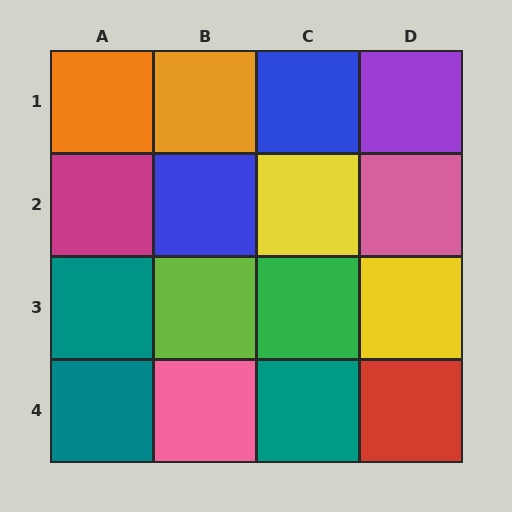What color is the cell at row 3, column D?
Yellow.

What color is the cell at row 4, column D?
Red.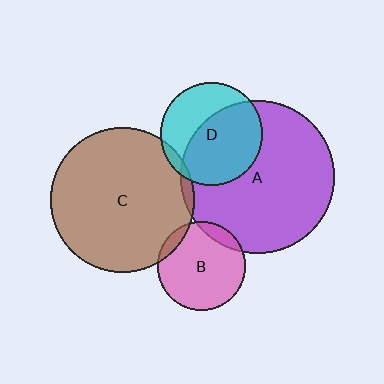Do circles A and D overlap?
Yes.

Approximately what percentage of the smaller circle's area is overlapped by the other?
Approximately 60%.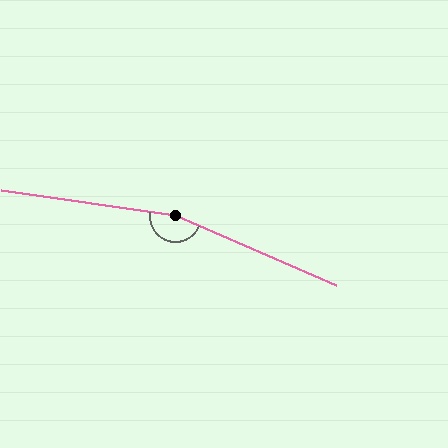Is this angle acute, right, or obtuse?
It is obtuse.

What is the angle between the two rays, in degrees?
Approximately 165 degrees.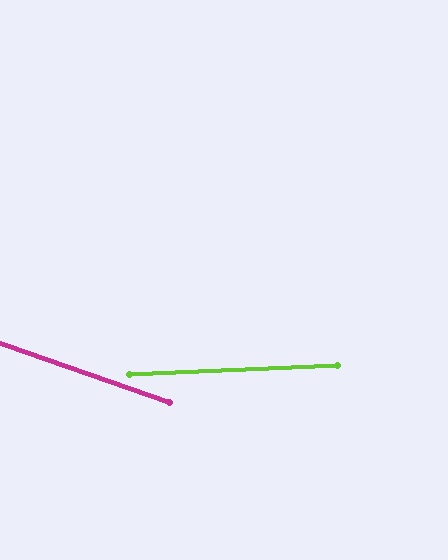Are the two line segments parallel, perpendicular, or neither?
Neither parallel nor perpendicular — they differ by about 22°.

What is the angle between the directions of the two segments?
Approximately 22 degrees.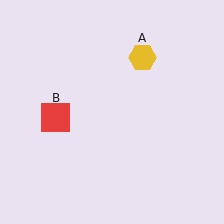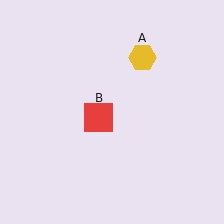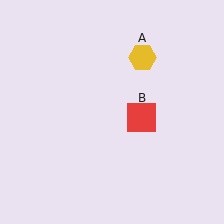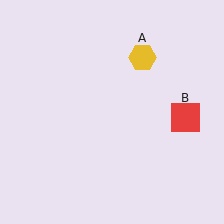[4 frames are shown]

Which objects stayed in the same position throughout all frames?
Yellow hexagon (object A) remained stationary.